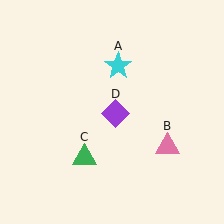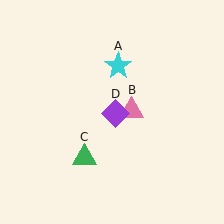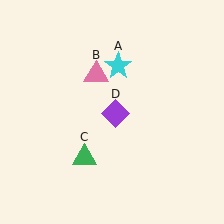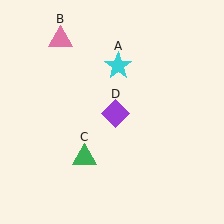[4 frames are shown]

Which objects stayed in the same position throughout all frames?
Cyan star (object A) and green triangle (object C) and purple diamond (object D) remained stationary.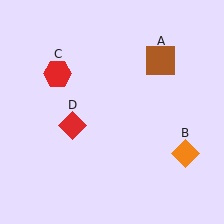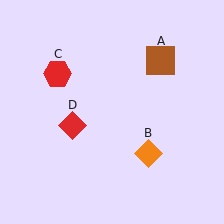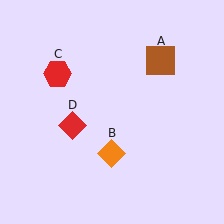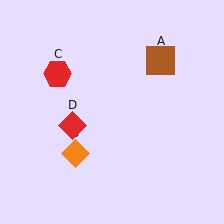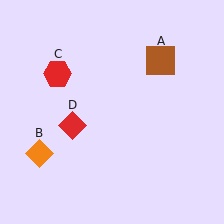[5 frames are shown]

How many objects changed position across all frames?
1 object changed position: orange diamond (object B).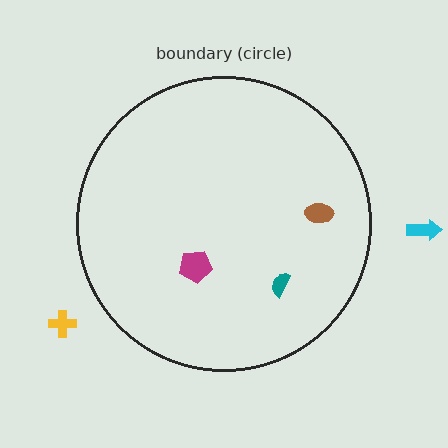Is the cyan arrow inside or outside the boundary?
Outside.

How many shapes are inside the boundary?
3 inside, 2 outside.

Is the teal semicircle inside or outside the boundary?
Inside.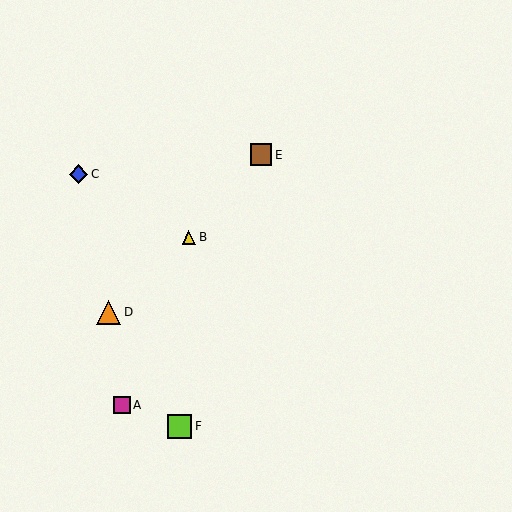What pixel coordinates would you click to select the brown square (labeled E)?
Click at (261, 155) to select the brown square E.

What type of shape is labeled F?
Shape F is a lime square.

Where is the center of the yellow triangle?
The center of the yellow triangle is at (189, 237).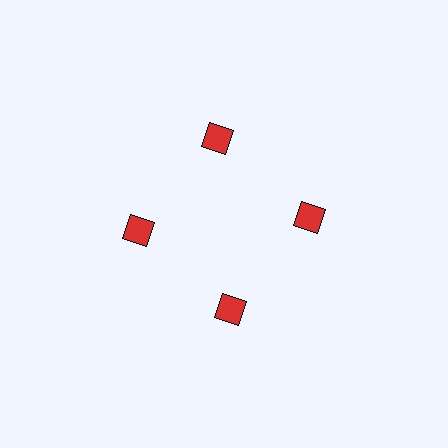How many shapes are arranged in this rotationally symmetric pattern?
There are 4 shapes, arranged in 4 groups of 1.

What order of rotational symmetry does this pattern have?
This pattern has 4-fold rotational symmetry.